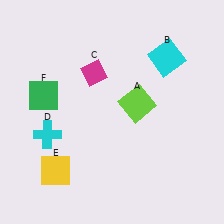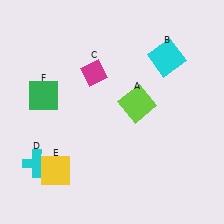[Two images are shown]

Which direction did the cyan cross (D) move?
The cyan cross (D) moved down.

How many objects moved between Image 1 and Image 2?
1 object moved between the two images.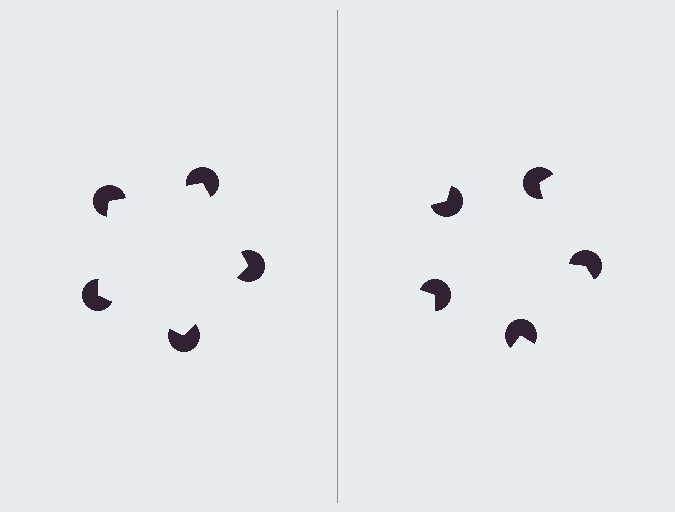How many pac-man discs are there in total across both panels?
10 — 5 on each side.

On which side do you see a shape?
An illusory pentagon appears on the left side. On the right side the wedge cuts are rotated, so no coherent shape forms.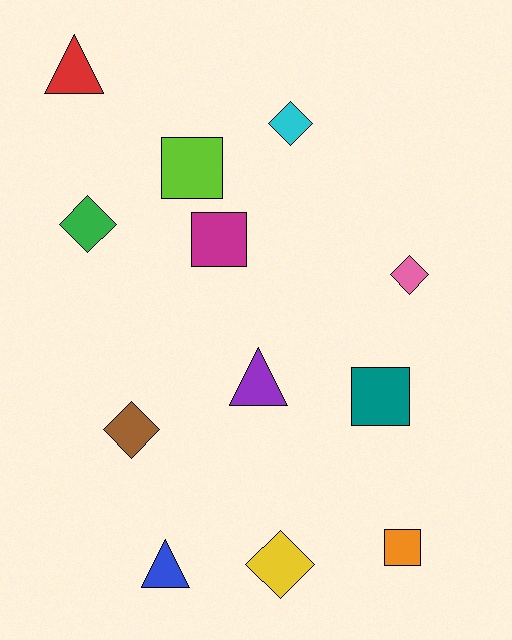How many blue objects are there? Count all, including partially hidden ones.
There is 1 blue object.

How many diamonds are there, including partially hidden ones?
There are 5 diamonds.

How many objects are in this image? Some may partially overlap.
There are 12 objects.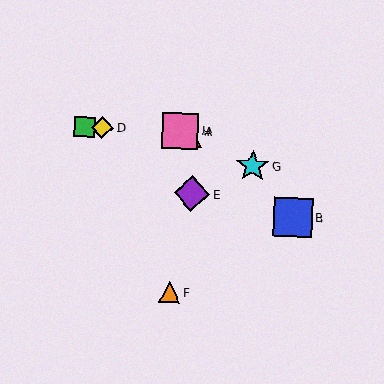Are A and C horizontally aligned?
Yes, both are at y≈131.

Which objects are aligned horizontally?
Objects A, C, D, H are aligned horizontally.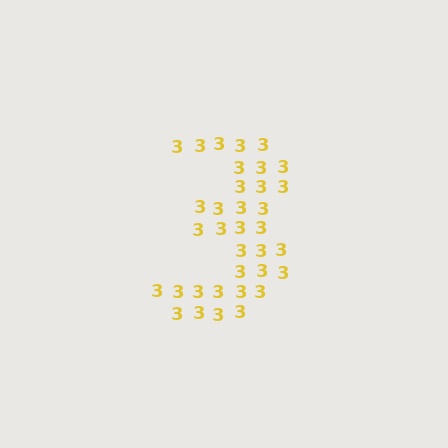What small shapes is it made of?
It is made of small digit 3's.